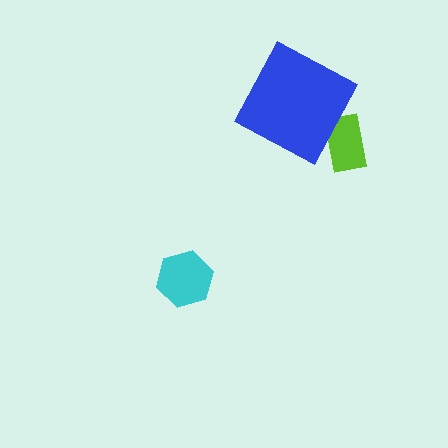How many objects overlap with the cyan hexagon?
0 objects overlap with the cyan hexagon.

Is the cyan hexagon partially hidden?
No, no other shape covers it.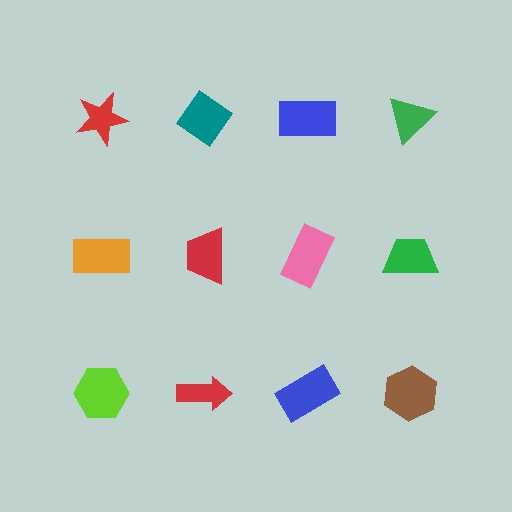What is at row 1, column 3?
A blue rectangle.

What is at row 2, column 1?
An orange rectangle.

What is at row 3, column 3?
A blue rectangle.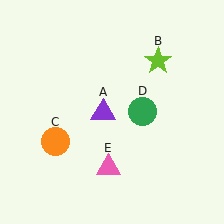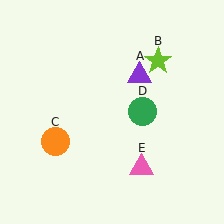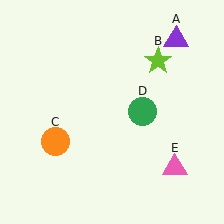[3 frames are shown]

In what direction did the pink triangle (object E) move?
The pink triangle (object E) moved right.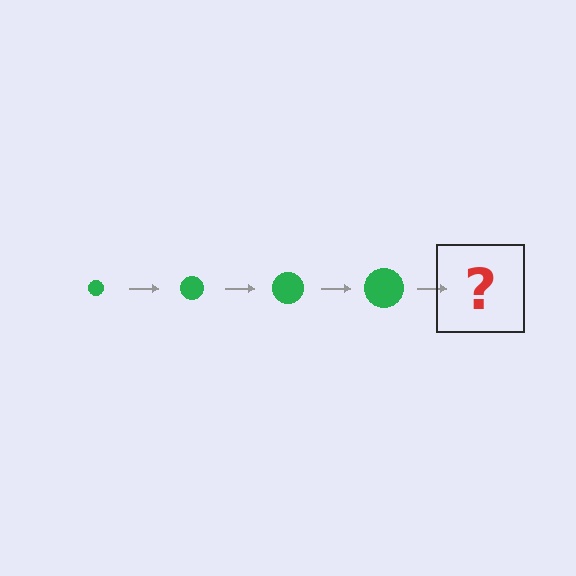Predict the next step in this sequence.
The next step is a green circle, larger than the previous one.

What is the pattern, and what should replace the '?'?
The pattern is that the circle gets progressively larger each step. The '?' should be a green circle, larger than the previous one.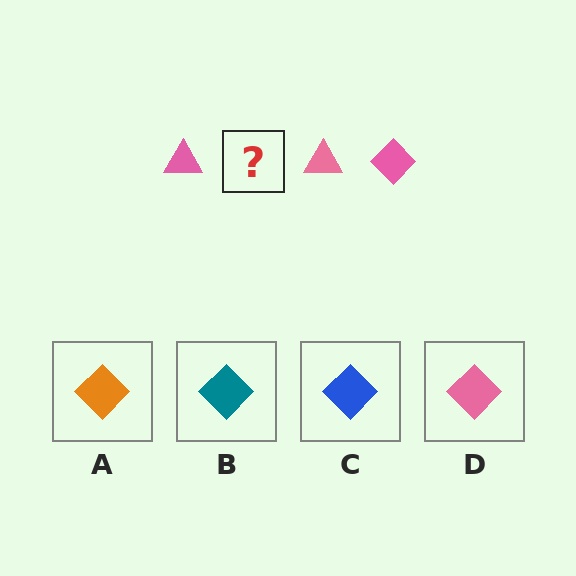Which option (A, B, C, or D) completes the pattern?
D.